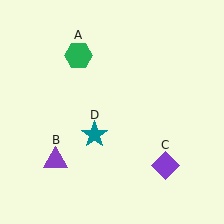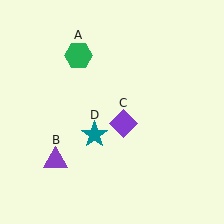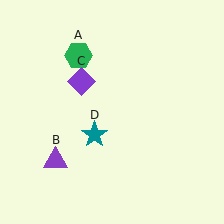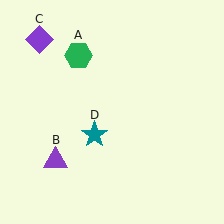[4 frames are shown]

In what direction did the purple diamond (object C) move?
The purple diamond (object C) moved up and to the left.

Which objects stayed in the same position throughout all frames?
Green hexagon (object A) and purple triangle (object B) and teal star (object D) remained stationary.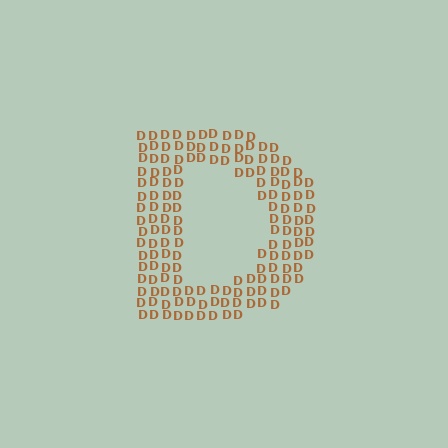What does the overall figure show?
The overall figure shows the letter D.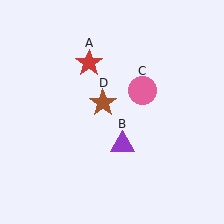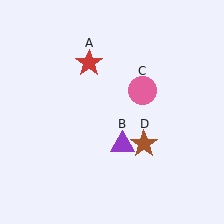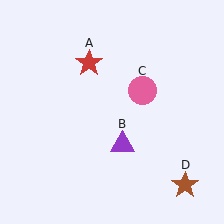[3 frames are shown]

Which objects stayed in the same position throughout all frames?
Red star (object A) and purple triangle (object B) and pink circle (object C) remained stationary.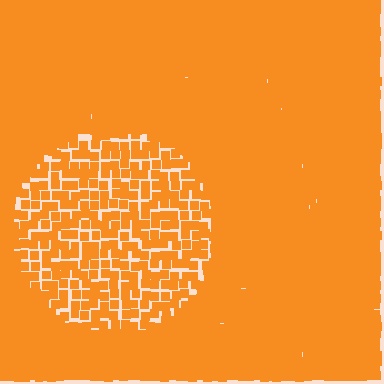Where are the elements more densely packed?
The elements are more densely packed outside the circle boundary.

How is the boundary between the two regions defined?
The boundary is defined by a change in element density (approximately 2.0x ratio). All elements are the same color, size, and shape.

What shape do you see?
I see a circle.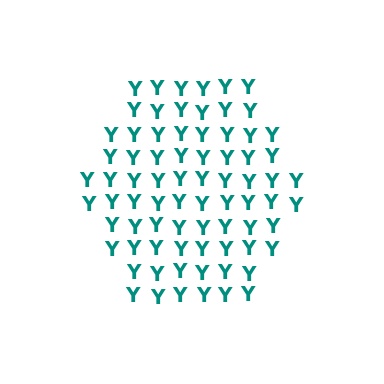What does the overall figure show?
The overall figure shows a hexagon.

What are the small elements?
The small elements are letter Y's.